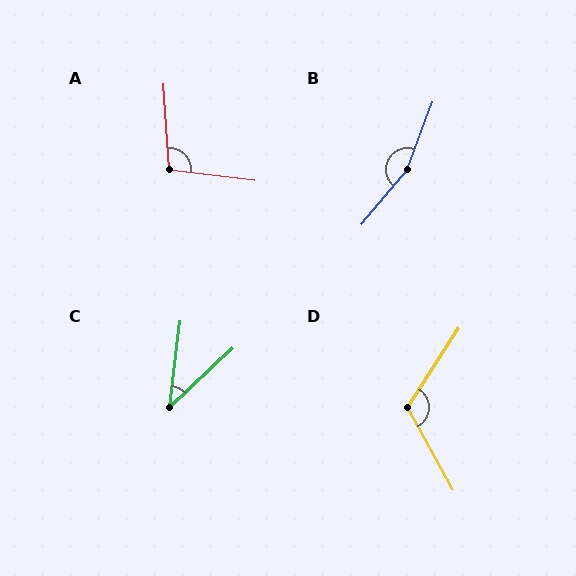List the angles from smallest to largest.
C (40°), A (101°), D (118°), B (161°).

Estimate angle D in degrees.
Approximately 118 degrees.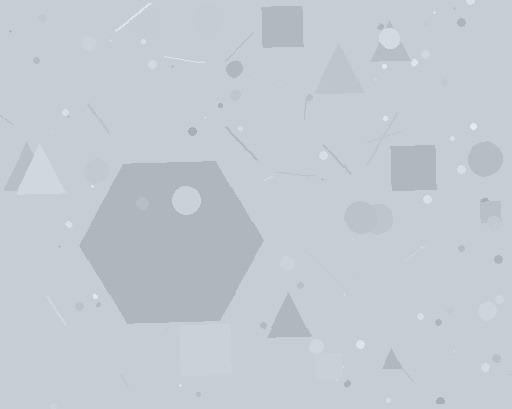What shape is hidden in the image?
A hexagon is hidden in the image.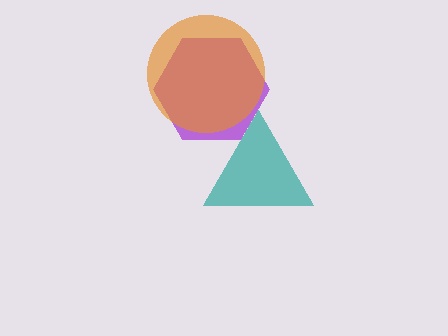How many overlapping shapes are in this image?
There are 3 overlapping shapes in the image.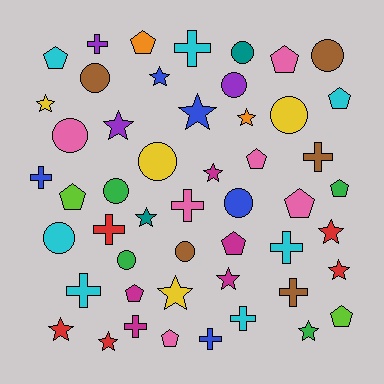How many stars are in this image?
There are 14 stars.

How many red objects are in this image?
There are 5 red objects.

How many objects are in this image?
There are 50 objects.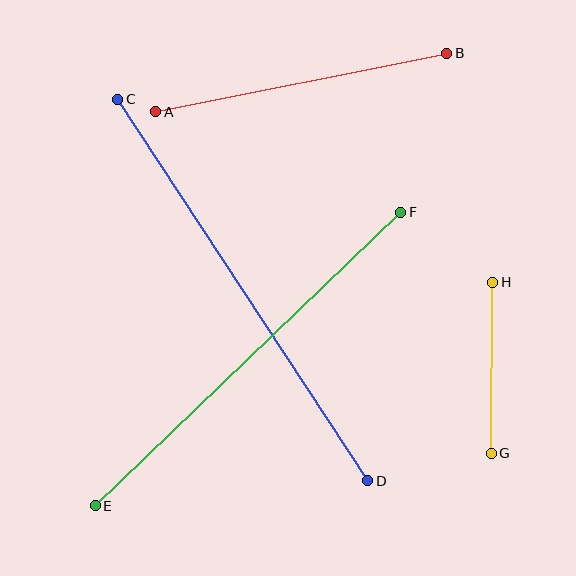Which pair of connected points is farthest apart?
Points C and D are farthest apart.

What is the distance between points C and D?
The distance is approximately 456 pixels.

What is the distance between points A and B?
The distance is approximately 296 pixels.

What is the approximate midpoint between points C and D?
The midpoint is at approximately (243, 290) pixels.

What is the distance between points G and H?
The distance is approximately 171 pixels.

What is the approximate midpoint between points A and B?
The midpoint is at approximately (301, 83) pixels.